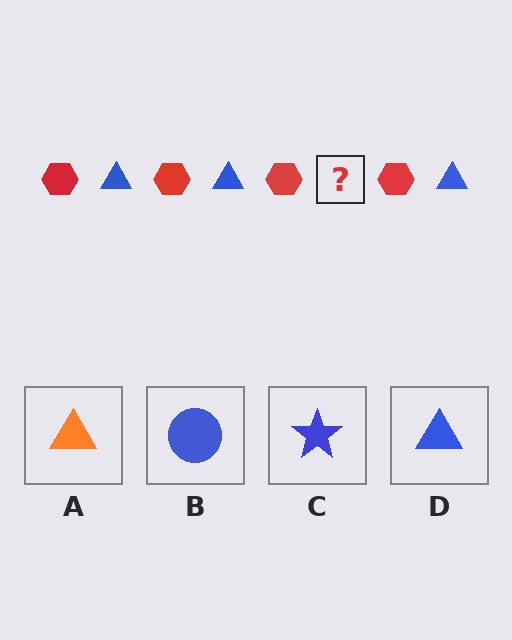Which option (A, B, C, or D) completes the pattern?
D.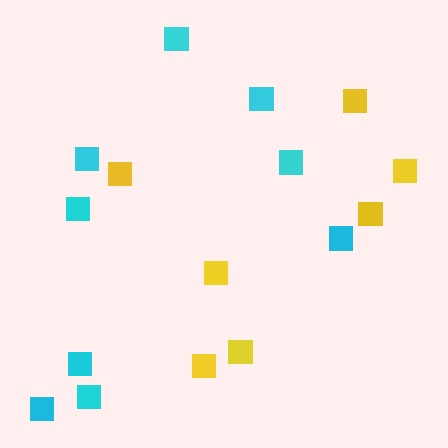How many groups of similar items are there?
There are 2 groups: one group of yellow squares (7) and one group of cyan squares (9).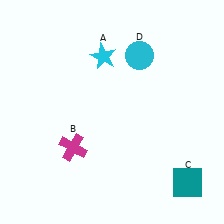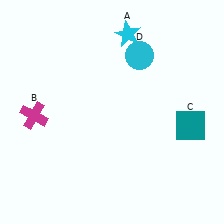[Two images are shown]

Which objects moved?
The objects that moved are: the cyan star (A), the magenta cross (B), the teal square (C).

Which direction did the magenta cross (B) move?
The magenta cross (B) moved left.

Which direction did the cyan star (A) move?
The cyan star (A) moved right.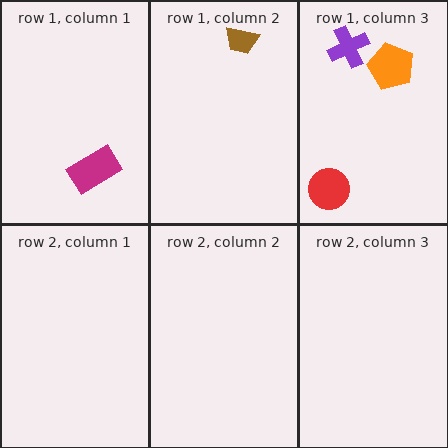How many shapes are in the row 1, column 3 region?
3.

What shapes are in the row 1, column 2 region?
The brown trapezoid.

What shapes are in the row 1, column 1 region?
The magenta rectangle.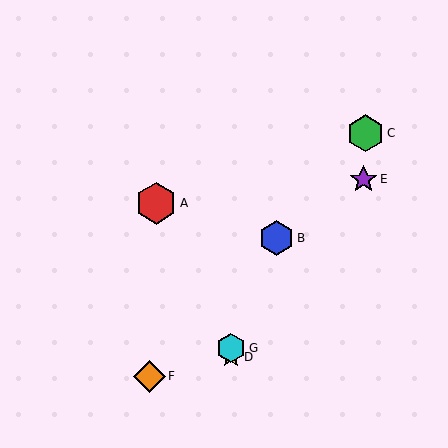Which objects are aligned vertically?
Objects D, G are aligned vertically.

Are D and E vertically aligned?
No, D is at x≈231 and E is at x≈363.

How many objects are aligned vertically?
2 objects (D, G) are aligned vertically.